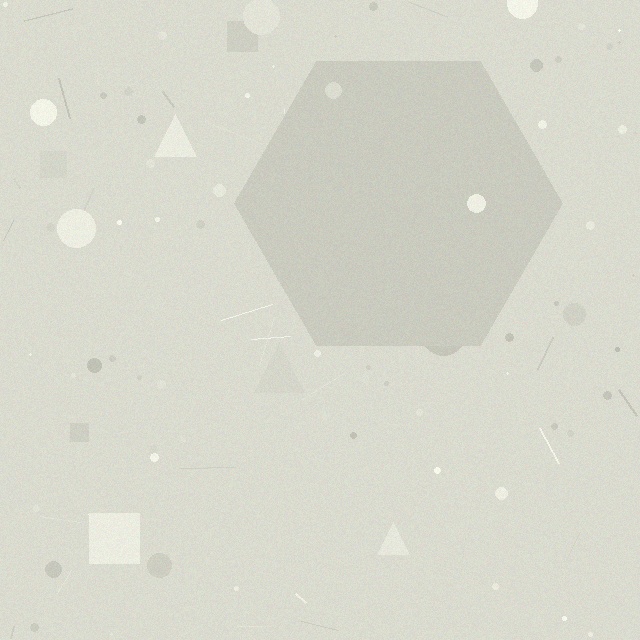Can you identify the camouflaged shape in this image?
The camouflaged shape is a hexagon.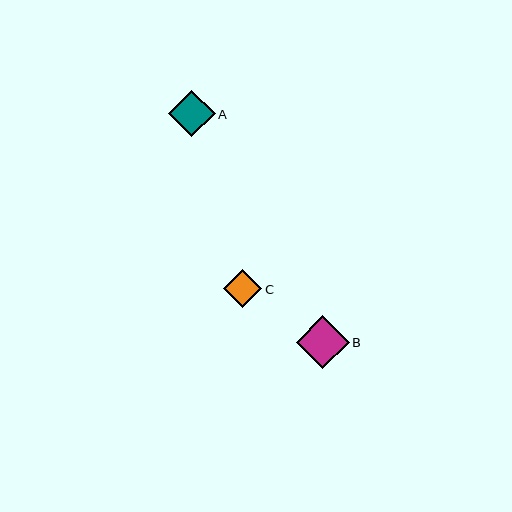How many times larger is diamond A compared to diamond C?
Diamond A is approximately 1.2 times the size of diamond C.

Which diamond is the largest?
Diamond B is the largest with a size of approximately 53 pixels.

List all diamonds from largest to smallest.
From largest to smallest: B, A, C.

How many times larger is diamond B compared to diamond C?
Diamond B is approximately 1.4 times the size of diamond C.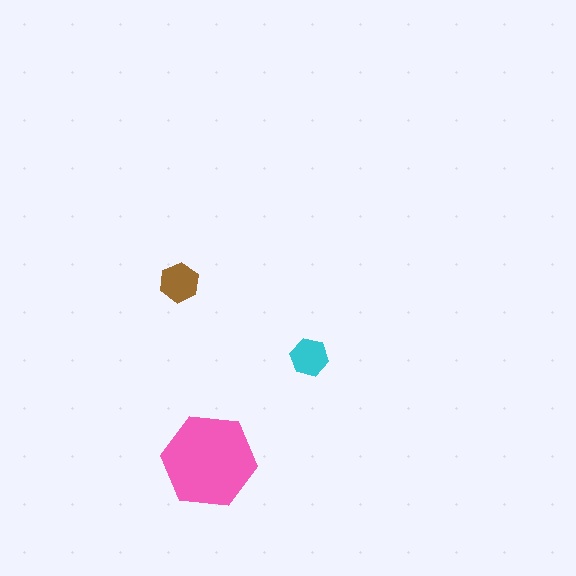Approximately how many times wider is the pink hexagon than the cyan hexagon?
About 2.5 times wider.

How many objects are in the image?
There are 3 objects in the image.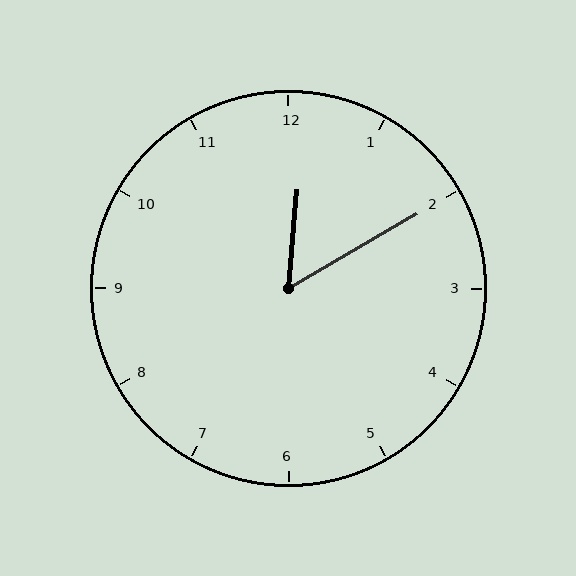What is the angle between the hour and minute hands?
Approximately 55 degrees.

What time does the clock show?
12:10.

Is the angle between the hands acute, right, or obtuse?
It is acute.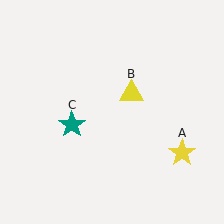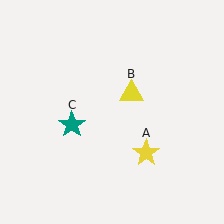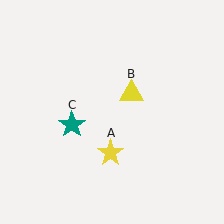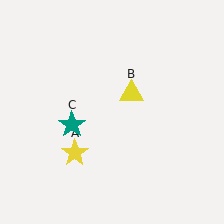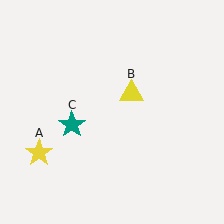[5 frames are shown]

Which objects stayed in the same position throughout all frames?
Yellow triangle (object B) and teal star (object C) remained stationary.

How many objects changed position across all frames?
1 object changed position: yellow star (object A).